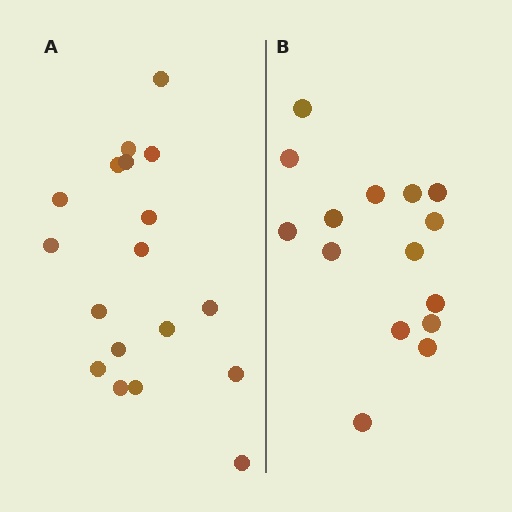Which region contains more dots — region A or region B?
Region A (the left region) has more dots.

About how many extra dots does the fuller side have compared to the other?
Region A has just a few more — roughly 2 or 3 more dots than region B.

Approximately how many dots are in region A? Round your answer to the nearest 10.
About 20 dots. (The exact count is 18, which rounds to 20.)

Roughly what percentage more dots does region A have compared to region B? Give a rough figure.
About 20% more.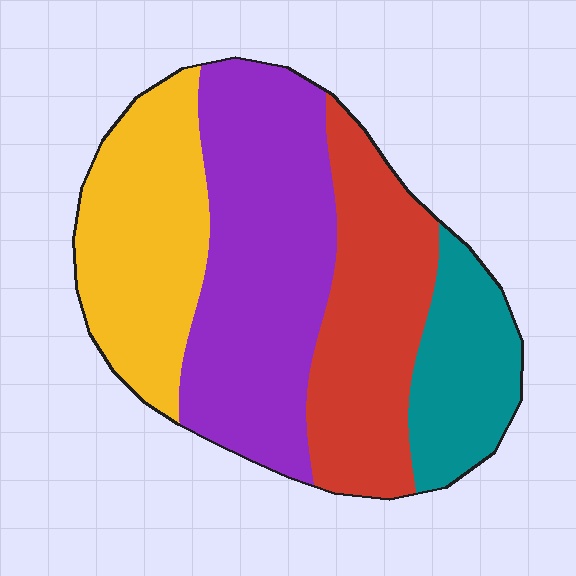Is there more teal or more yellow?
Yellow.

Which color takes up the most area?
Purple, at roughly 35%.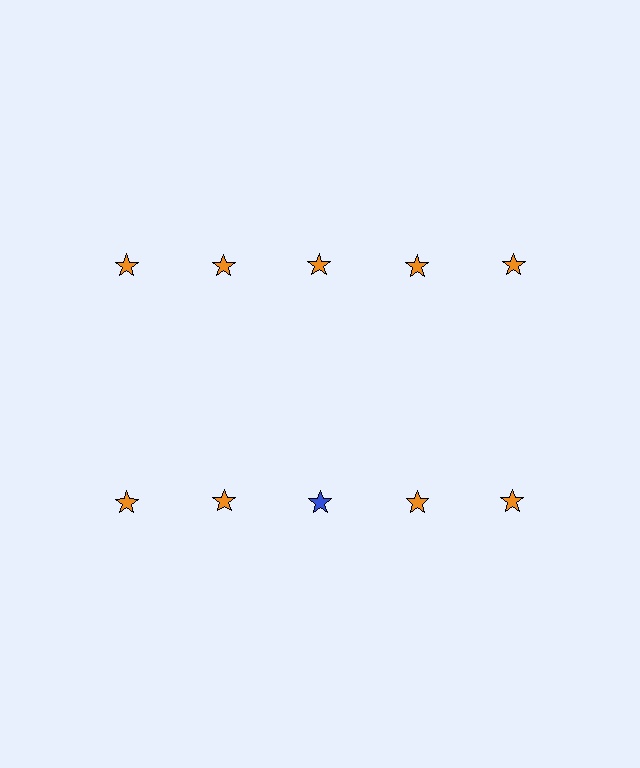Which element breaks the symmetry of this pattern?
The blue star in the second row, center column breaks the symmetry. All other shapes are orange stars.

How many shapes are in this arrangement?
There are 10 shapes arranged in a grid pattern.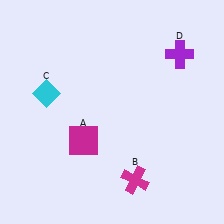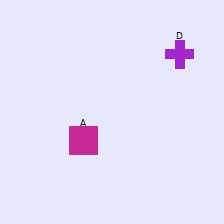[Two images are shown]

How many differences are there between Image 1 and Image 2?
There are 2 differences between the two images.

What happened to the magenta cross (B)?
The magenta cross (B) was removed in Image 2. It was in the bottom-right area of Image 1.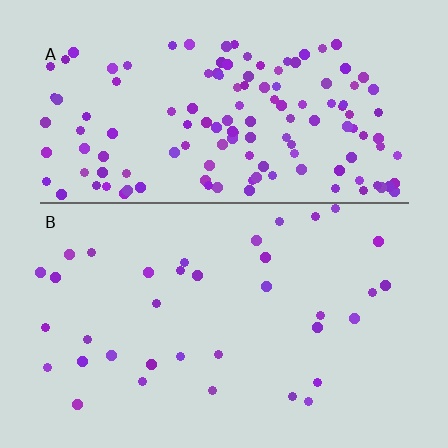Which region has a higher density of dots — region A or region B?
A (the top).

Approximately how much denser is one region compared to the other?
Approximately 3.9× — region A over region B.